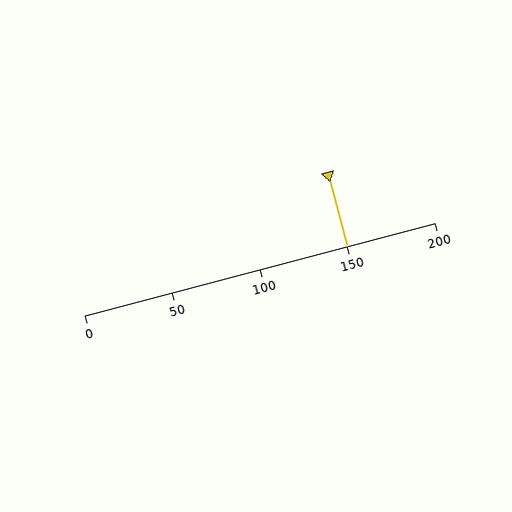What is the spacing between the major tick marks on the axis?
The major ticks are spaced 50 apart.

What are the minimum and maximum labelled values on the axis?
The axis runs from 0 to 200.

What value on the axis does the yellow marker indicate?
The marker indicates approximately 150.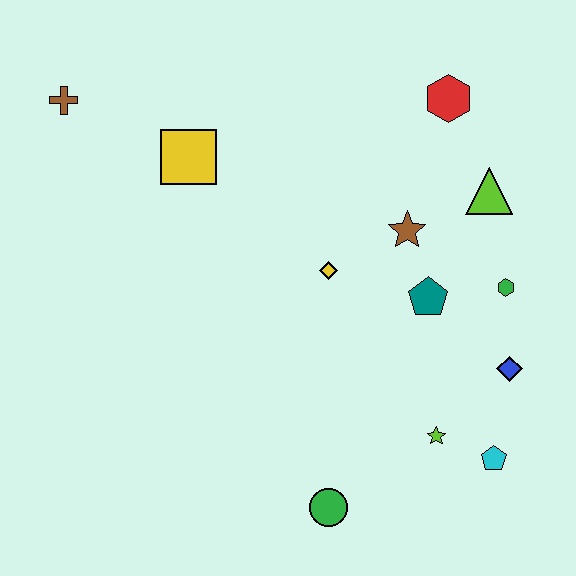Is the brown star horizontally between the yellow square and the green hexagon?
Yes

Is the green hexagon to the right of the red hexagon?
Yes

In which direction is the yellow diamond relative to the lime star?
The yellow diamond is above the lime star.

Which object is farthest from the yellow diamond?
The brown cross is farthest from the yellow diamond.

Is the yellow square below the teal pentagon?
No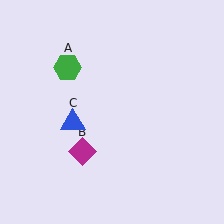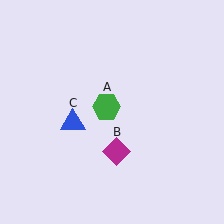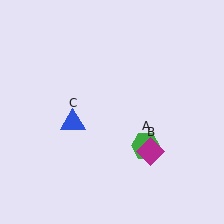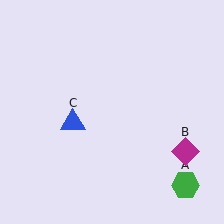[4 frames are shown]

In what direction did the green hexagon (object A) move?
The green hexagon (object A) moved down and to the right.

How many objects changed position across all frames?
2 objects changed position: green hexagon (object A), magenta diamond (object B).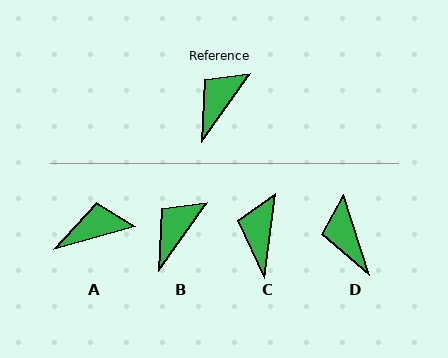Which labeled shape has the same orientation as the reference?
B.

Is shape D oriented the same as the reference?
No, it is off by about 52 degrees.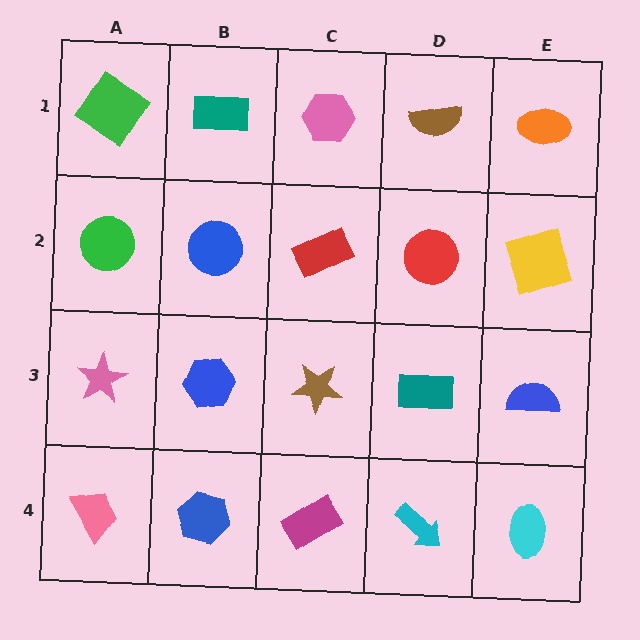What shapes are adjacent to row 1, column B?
A blue circle (row 2, column B), a green diamond (row 1, column A), a pink hexagon (row 1, column C).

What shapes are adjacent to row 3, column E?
A yellow square (row 2, column E), a cyan ellipse (row 4, column E), a teal rectangle (row 3, column D).